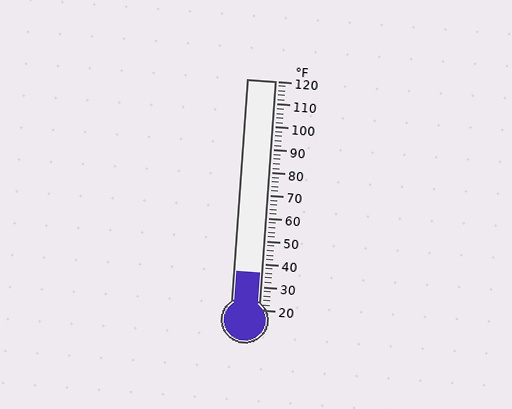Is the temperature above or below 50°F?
The temperature is below 50°F.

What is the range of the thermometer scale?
The thermometer scale ranges from 20°F to 120°F.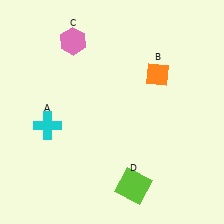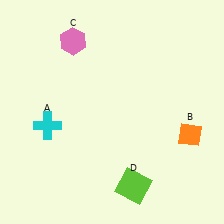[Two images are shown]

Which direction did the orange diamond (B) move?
The orange diamond (B) moved down.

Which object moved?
The orange diamond (B) moved down.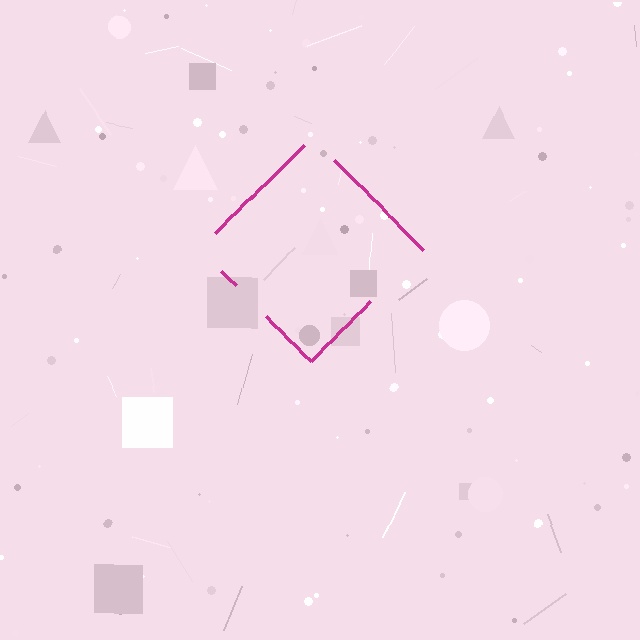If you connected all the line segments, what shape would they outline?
They would outline a diamond.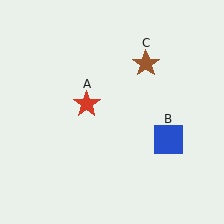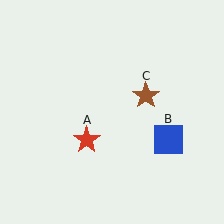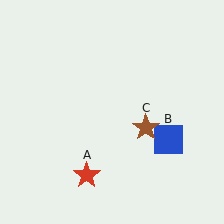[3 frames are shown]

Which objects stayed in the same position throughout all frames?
Blue square (object B) remained stationary.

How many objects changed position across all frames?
2 objects changed position: red star (object A), brown star (object C).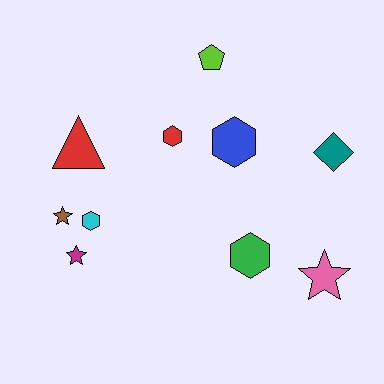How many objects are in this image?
There are 10 objects.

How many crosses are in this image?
There are no crosses.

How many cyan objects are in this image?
There is 1 cyan object.